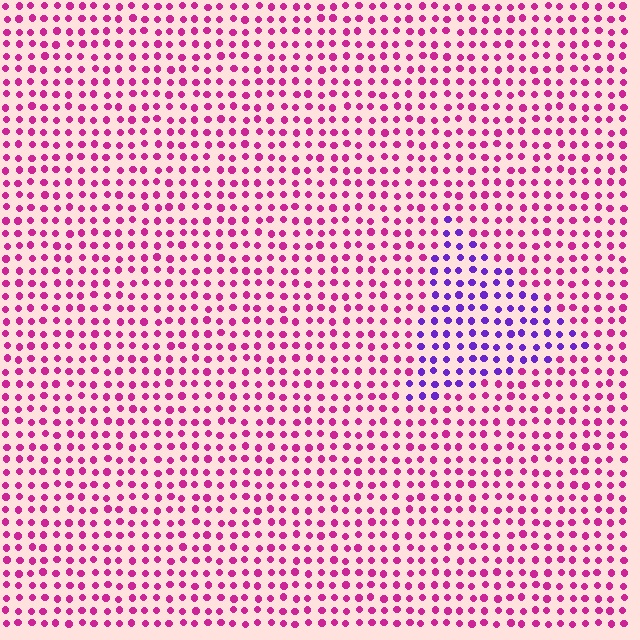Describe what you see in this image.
The image is filled with small magenta elements in a uniform arrangement. A triangle-shaped region is visible where the elements are tinted to a slightly different hue, forming a subtle color boundary.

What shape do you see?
I see a triangle.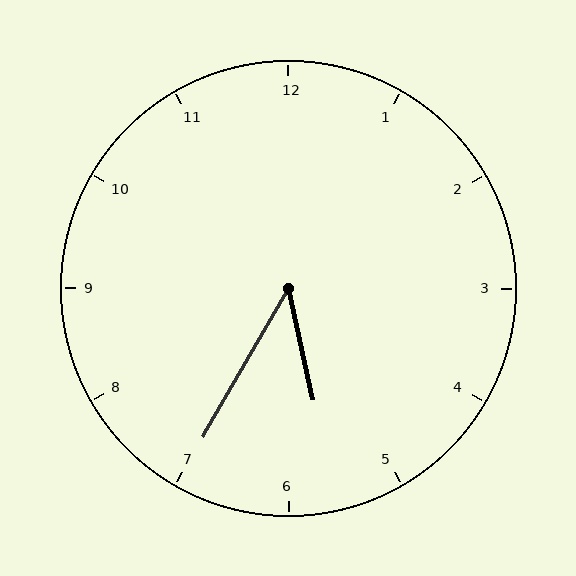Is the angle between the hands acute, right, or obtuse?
It is acute.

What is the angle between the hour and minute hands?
Approximately 42 degrees.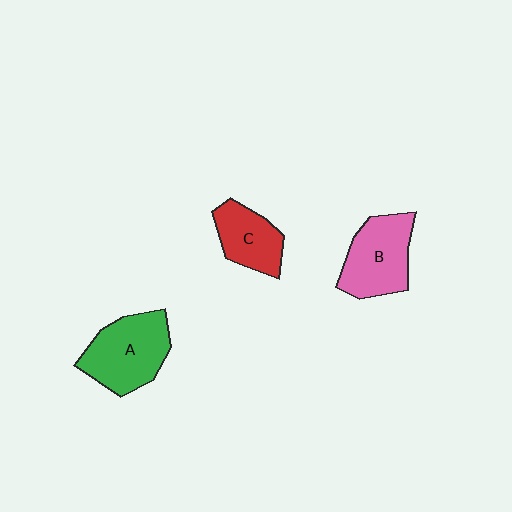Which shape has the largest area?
Shape A (green).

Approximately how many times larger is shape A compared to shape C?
Approximately 1.5 times.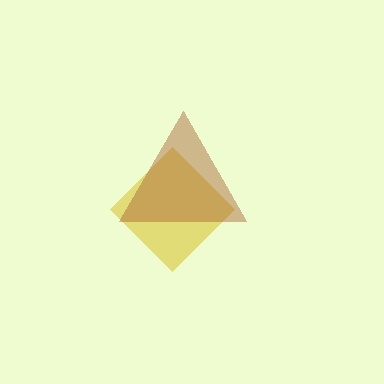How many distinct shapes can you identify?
There are 2 distinct shapes: a yellow diamond, a brown triangle.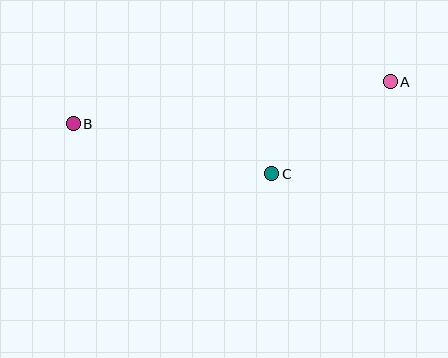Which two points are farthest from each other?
Points A and B are farthest from each other.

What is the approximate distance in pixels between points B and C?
The distance between B and C is approximately 205 pixels.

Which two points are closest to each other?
Points A and C are closest to each other.